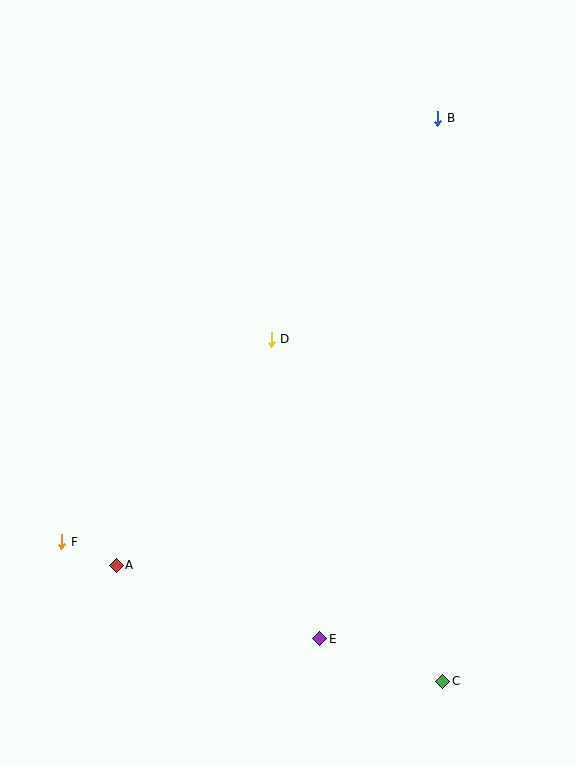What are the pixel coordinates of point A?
Point A is at (116, 565).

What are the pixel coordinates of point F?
Point F is at (62, 542).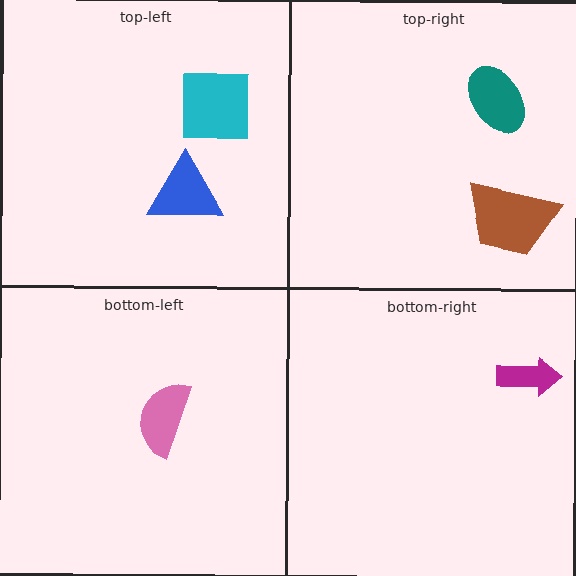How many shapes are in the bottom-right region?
1.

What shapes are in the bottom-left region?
The pink semicircle.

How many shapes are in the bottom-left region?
1.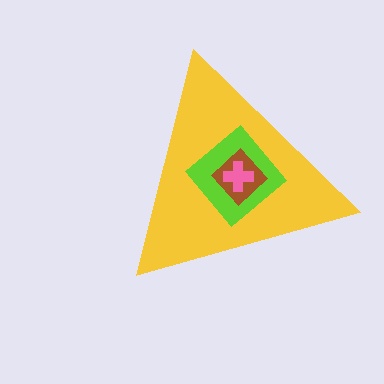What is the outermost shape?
The yellow triangle.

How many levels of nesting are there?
4.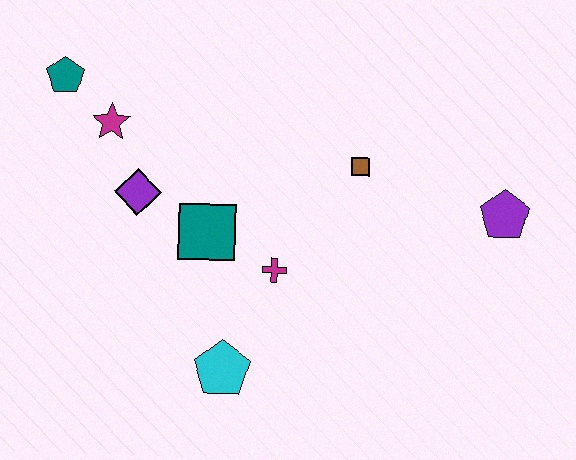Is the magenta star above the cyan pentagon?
Yes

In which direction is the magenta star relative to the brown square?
The magenta star is to the left of the brown square.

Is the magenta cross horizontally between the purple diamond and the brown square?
Yes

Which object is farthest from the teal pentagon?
The purple pentagon is farthest from the teal pentagon.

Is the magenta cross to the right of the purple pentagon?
No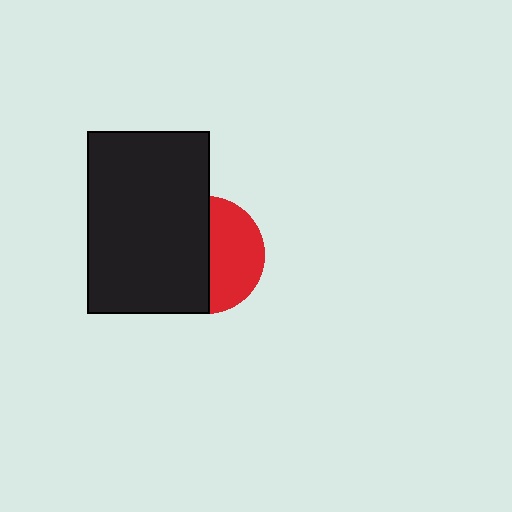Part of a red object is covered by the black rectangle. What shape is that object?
It is a circle.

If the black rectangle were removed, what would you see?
You would see the complete red circle.